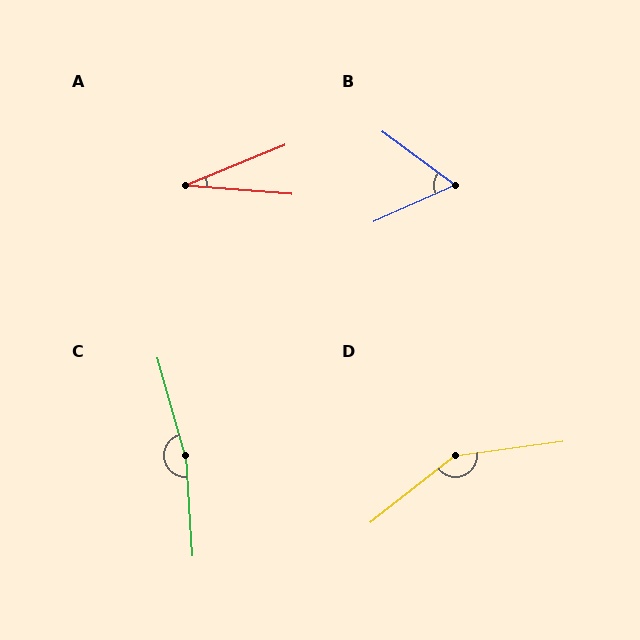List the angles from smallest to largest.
A (27°), B (60°), D (150°), C (168°).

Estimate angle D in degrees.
Approximately 150 degrees.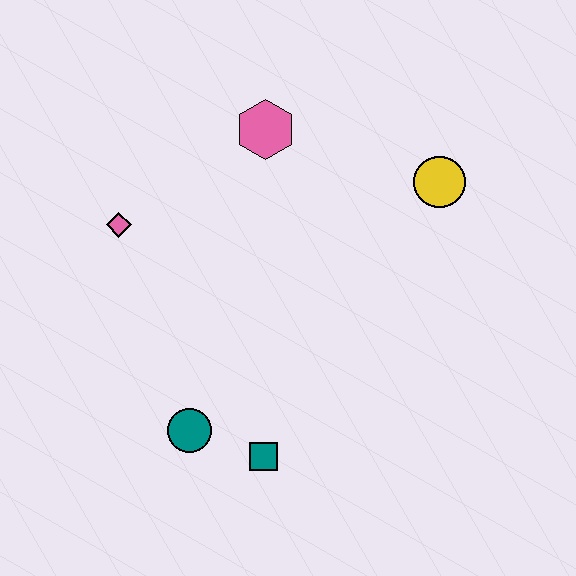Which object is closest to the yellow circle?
The pink hexagon is closest to the yellow circle.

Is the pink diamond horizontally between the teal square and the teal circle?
No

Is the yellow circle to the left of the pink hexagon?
No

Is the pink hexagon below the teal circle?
No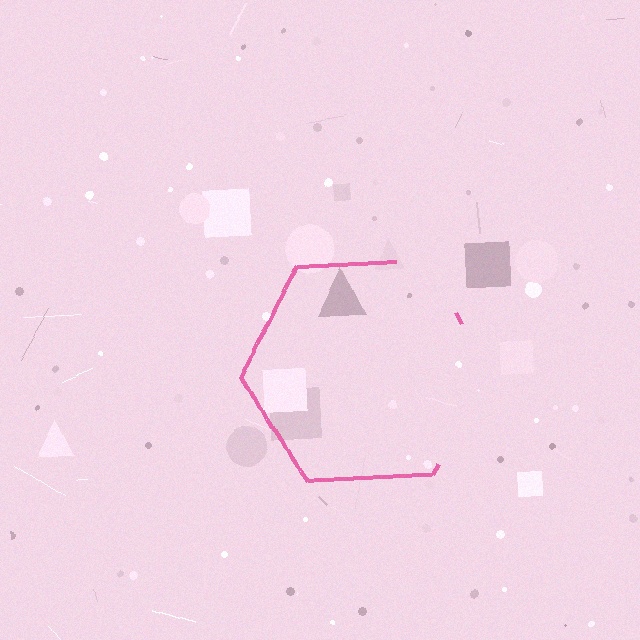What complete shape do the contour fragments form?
The contour fragments form a hexagon.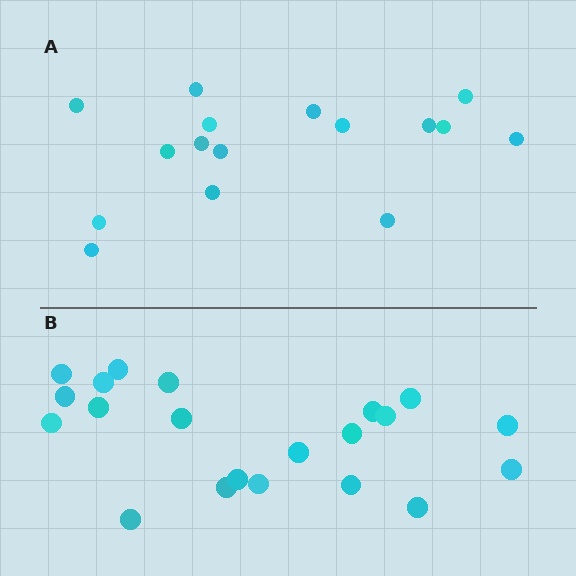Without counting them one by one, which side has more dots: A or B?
Region B (the bottom region) has more dots.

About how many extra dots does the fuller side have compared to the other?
Region B has about 5 more dots than region A.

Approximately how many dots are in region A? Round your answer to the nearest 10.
About 20 dots. (The exact count is 16, which rounds to 20.)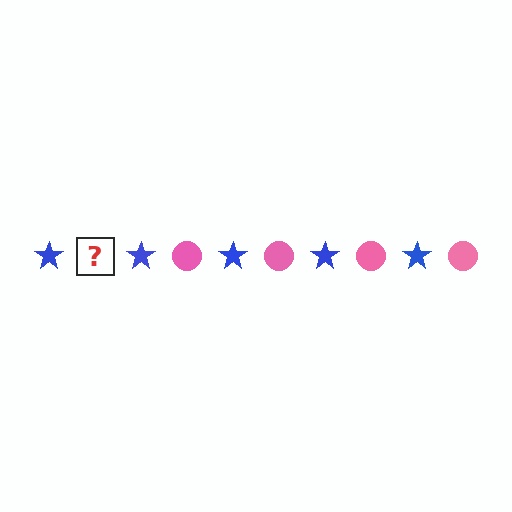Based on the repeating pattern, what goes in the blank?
The blank should be a pink circle.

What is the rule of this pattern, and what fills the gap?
The rule is that the pattern alternates between blue star and pink circle. The gap should be filled with a pink circle.